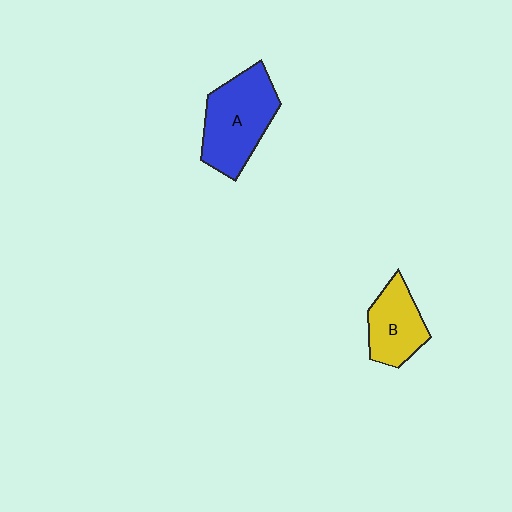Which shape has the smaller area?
Shape B (yellow).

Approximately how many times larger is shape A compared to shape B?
Approximately 1.5 times.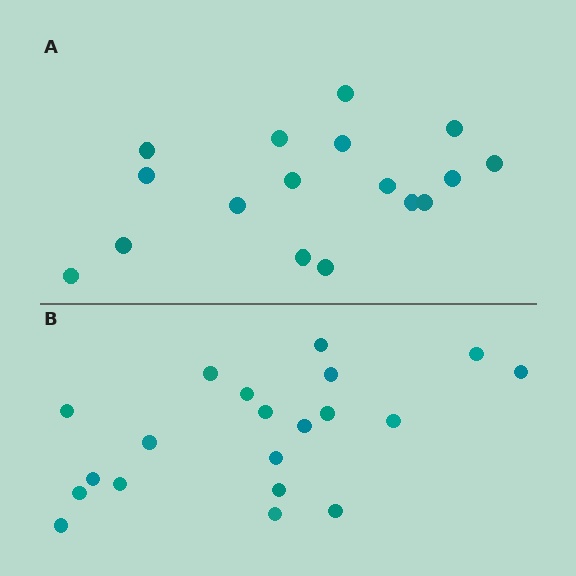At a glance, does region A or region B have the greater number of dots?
Region B (the bottom region) has more dots.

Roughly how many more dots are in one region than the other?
Region B has just a few more — roughly 2 or 3 more dots than region A.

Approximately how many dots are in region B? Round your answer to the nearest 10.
About 20 dots.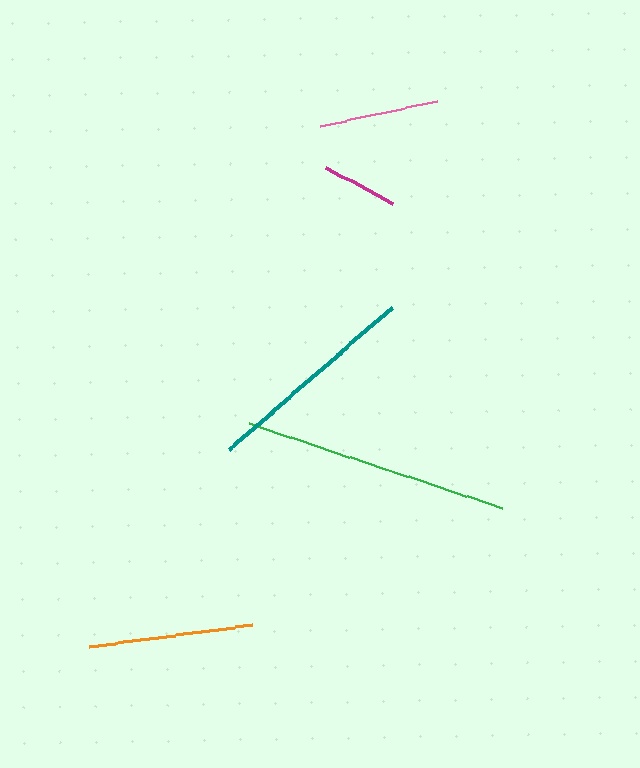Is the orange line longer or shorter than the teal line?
The teal line is longer than the orange line.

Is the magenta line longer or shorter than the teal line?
The teal line is longer than the magenta line.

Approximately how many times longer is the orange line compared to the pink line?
The orange line is approximately 1.4 times the length of the pink line.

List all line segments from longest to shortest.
From longest to shortest: green, teal, orange, pink, magenta.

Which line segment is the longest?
The green line is the longest at approximately 267 pixels.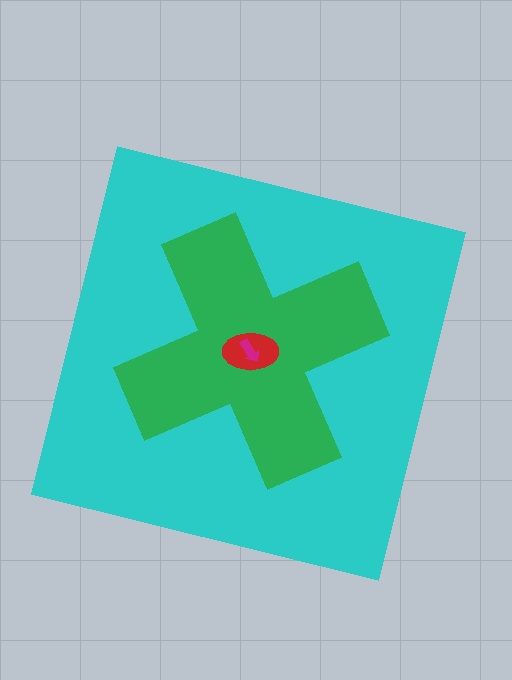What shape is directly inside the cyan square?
The green cross.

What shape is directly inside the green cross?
The red ellipse.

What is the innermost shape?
The magenta arrow.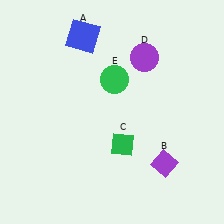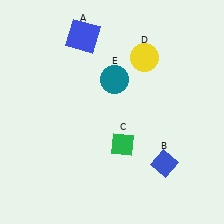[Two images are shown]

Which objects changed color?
B changed from purple to blue. D changed from purple to yellow. E changed from green to teal.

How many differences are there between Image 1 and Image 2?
There are 3 differences between the two images.